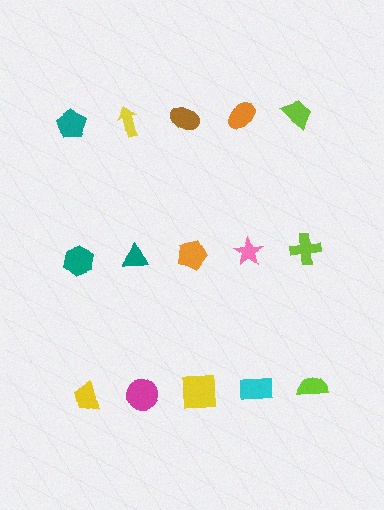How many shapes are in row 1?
5 shapes.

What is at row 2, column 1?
A teal hexagon.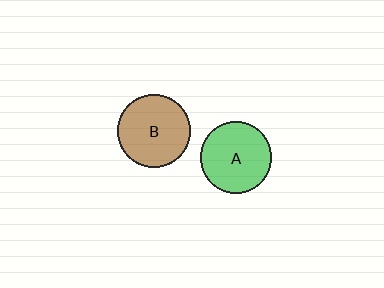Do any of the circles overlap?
No, none of the circles overlap.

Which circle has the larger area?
Circle B (brown).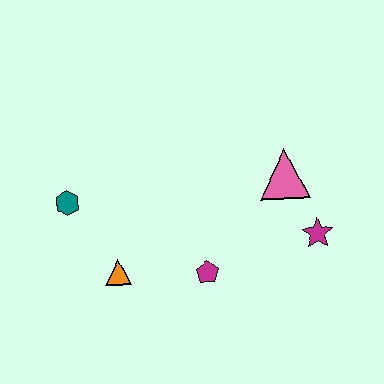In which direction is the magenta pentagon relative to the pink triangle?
The magenta pentagon is below the pink triangle.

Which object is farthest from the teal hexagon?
The magenta star is farthest from the teal hexagon.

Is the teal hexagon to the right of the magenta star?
No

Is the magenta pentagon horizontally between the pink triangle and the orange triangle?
Yes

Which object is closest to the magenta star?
The pink triangle is closest to the magenta star.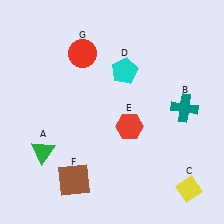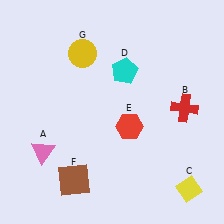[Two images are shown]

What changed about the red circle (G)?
In Image 1, G is red. In Image 2, it changed to yellow.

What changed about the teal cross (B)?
In Image 1, B is teal. In Image 2, it changed to red.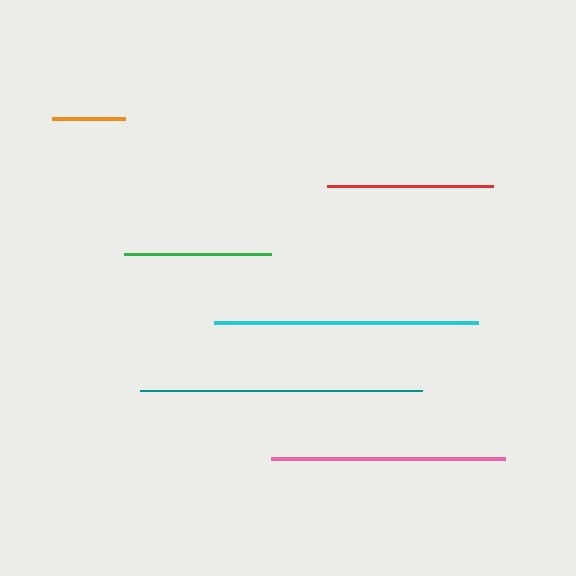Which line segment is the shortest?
The orange line is the shortest at approximately 73 pixels.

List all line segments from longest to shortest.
From longest to shortest: teal, cyan, pink, red, green, orange.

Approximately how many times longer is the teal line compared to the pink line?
The teal line is approximately 1.2 times the length of the pink line.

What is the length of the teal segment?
The teal segment is approximately 281 pixels long.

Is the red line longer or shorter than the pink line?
The pink line is longer than the red line.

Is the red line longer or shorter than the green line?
The red line is longer than the green line.